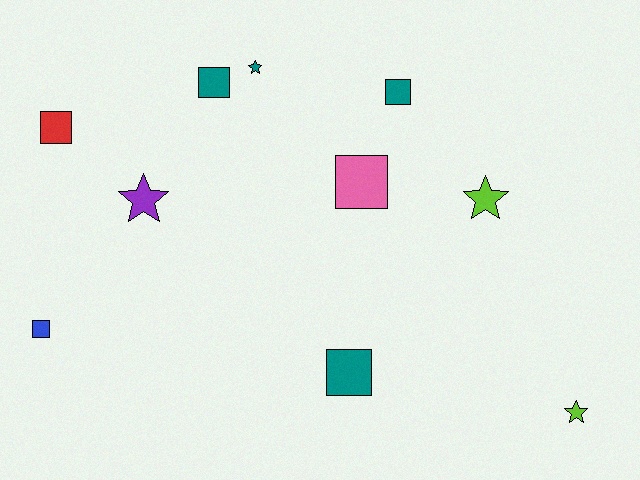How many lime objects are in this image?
There are 2 lime objects.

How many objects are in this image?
There are 10 objects.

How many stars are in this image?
There are 4 stars.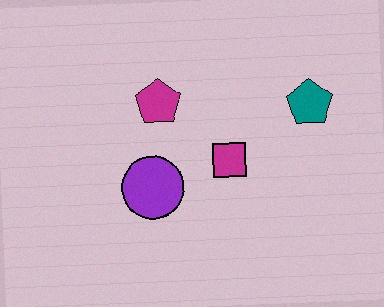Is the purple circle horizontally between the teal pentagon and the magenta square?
No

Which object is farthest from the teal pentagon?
The purple circle is farthest from the teal pentagon.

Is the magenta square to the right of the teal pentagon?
No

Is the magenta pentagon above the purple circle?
Yes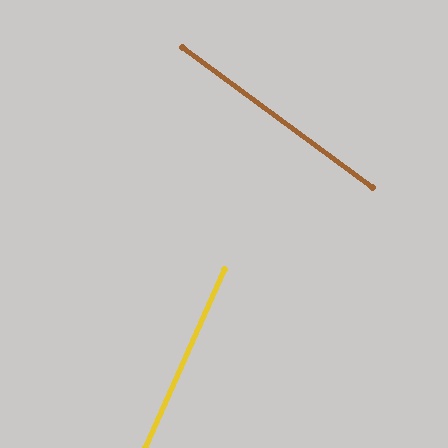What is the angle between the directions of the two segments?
Approximately 78 degrees.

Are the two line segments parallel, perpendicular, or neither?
Neither parallel nor perpendicular — they differ by about 78°.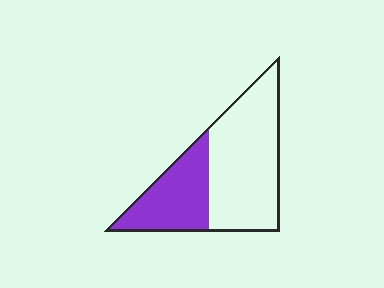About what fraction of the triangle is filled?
About three eighths (3/8).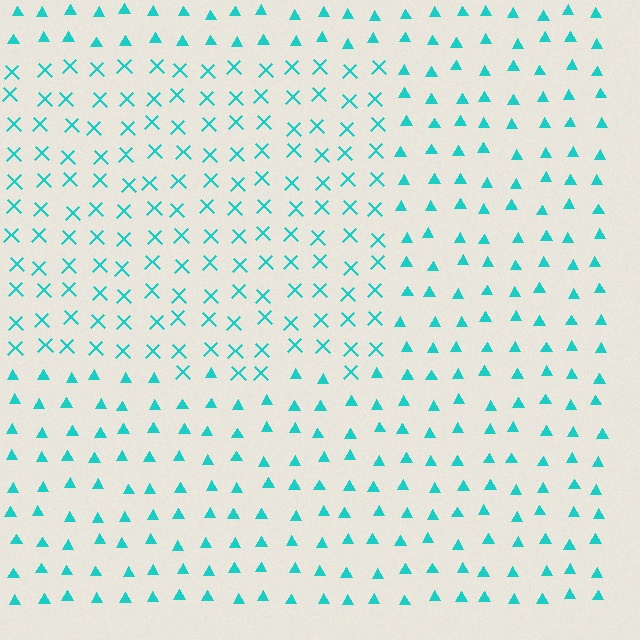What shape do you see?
I see a rectangle.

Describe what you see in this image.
The image is filled with small cyan elements arranged in a uniform grid. A rectangle-shaped region contains X marks, while the surrounding area contains triangles. The boundary is defined purely by the change in element shape.